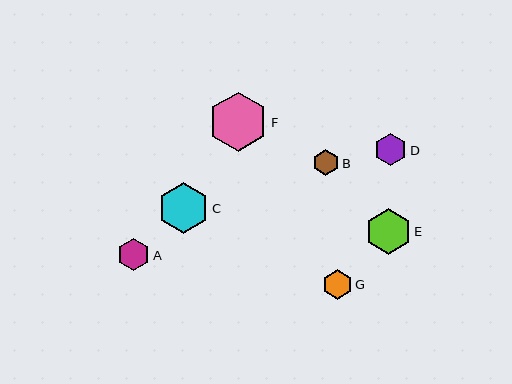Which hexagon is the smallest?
Hexagon B is the smallest with a size of approximately 26 pixels.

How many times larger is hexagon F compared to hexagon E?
Hexagon F is approximately 1.3 times the size of hexagon E.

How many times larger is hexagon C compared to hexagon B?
Hexagon C is approximately 2.0 times the size of hexagon B.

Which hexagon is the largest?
Hexagon F is the largest with a size of approximately 59 pixels.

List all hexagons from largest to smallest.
From largest to smallest: F, C, E, A, D, G, B.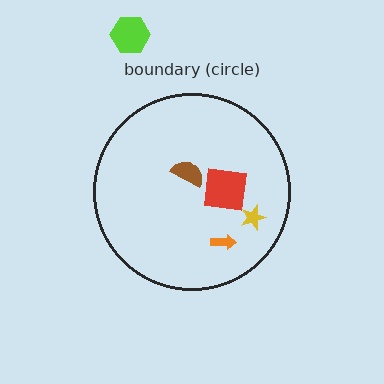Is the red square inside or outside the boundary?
Inside.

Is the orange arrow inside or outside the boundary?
Inside.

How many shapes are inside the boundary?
4 inside, 1 outside.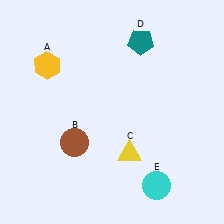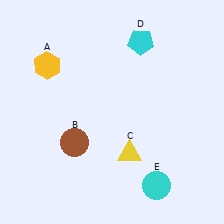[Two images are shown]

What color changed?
The pentagon (D) changed from teal in Image 1 to cyan in Image 2.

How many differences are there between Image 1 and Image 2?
There is 1 difference between the two images.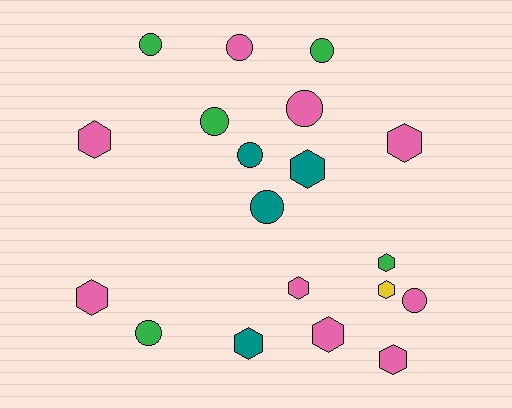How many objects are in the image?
There are 19 objects.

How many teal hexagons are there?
There are 2 teal hexagons.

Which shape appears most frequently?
Hexagon, with 10 objects.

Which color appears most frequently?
Pink, with 9 objects.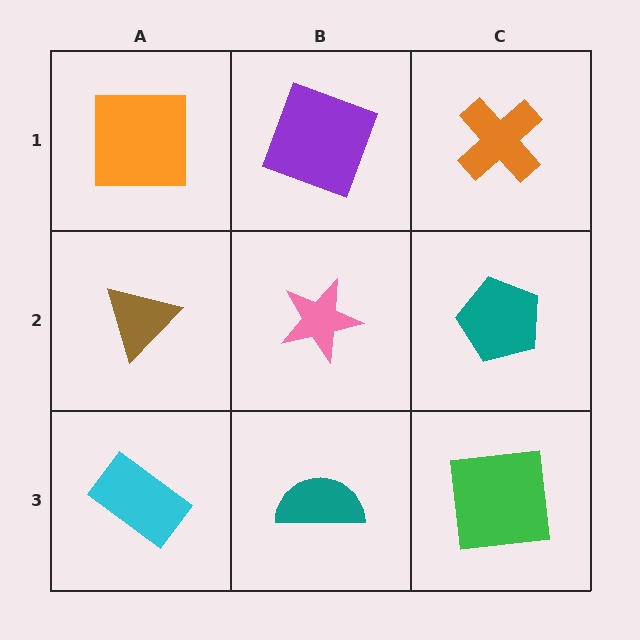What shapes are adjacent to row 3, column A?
A brown triangle (row 2, column A), a teal semicircle (row 3, column B).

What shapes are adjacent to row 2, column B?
A purple square (row 1, column B), a teal semicircle (row 3, column B), a brown triangle (row 2, column A), a teal pentagon (row 2, column C).